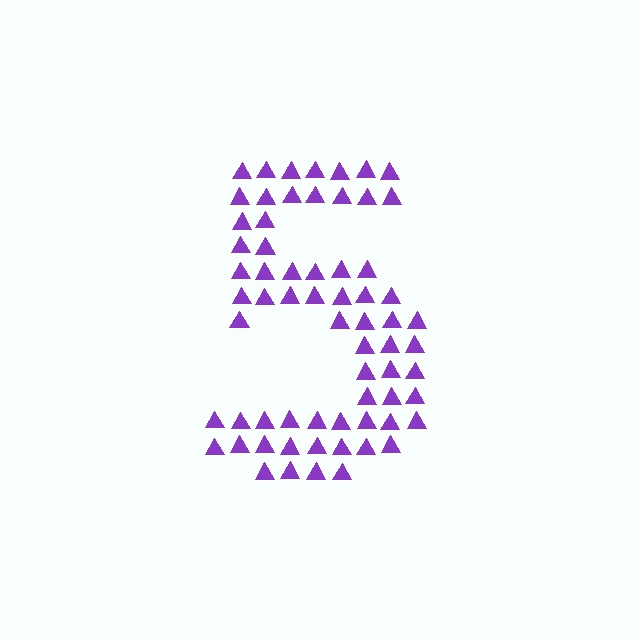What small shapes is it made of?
It is made of small triangles.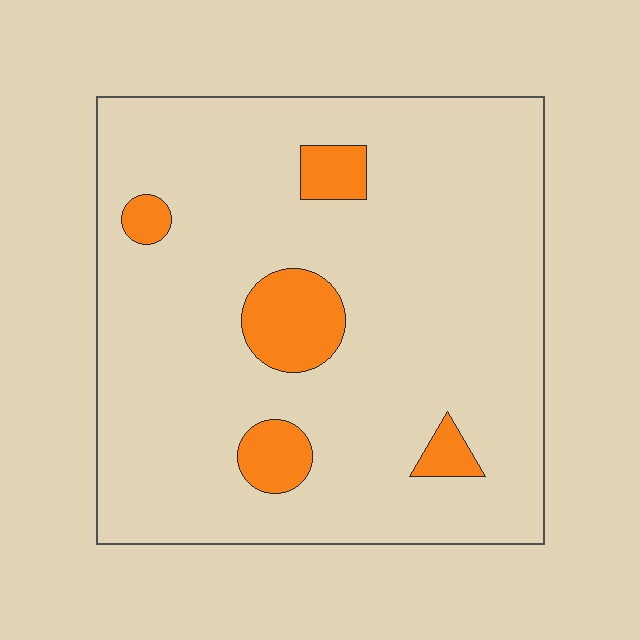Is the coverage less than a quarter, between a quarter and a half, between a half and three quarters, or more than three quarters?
Less than a quarter.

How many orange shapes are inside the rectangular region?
5.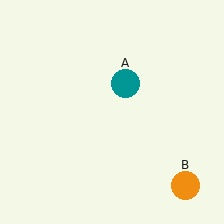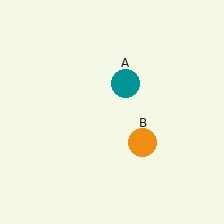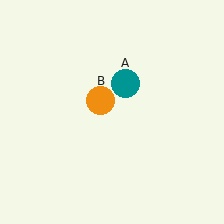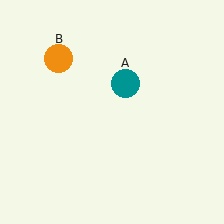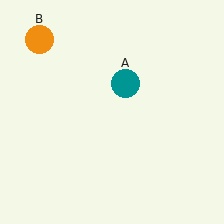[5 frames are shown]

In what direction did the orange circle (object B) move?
The orange circle (object B) moved up and to the left.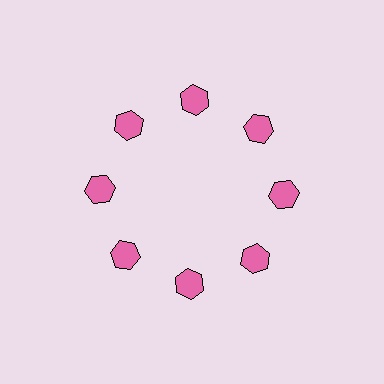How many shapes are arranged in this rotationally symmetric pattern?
There are 8 shapes, arranged in 8 groups of 1.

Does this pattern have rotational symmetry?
Yes, this pattern has 8-fold rotational symmetry. It looks the same after rotating 45 degrees around the center.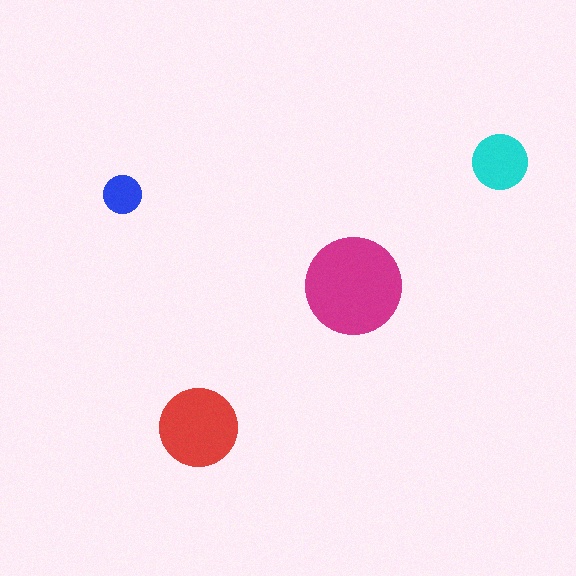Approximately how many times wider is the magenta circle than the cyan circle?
About 2 times wider.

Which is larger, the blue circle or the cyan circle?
The cyan one.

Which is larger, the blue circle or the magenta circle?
The magenta one.